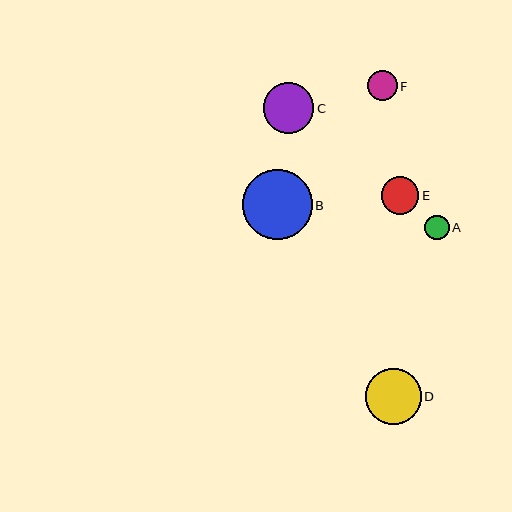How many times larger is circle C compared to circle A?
Circle C is approximately 2.1 times the size of circle A.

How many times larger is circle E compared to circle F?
Circle E is approximately 1.3 times the size of circle F.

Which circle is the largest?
Circle B is the largest with a size of approximately 70 pixels.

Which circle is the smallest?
Circle A is the smallest with a size of approximately 24 pixels.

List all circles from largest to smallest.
From largest to smallest: B, D, C, E, F, A.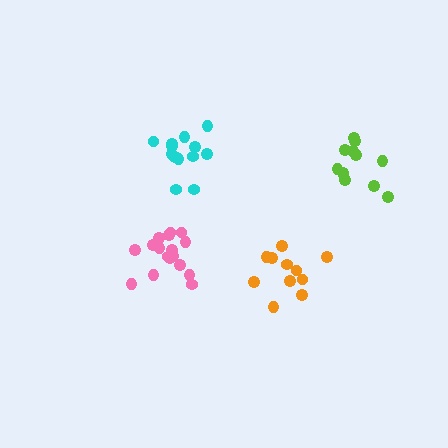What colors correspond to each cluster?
The clusters are colored: cyan, pink, orange, lime.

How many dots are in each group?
Group 1: 13 dots, Group 2: 17 dots, Group 3: 11 dots, Group 4: 11 dots (52 total).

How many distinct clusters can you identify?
There are 4 distinct clusters.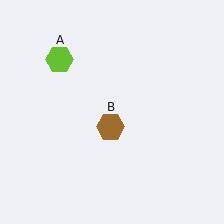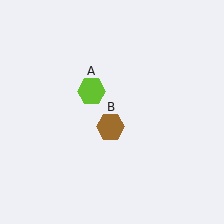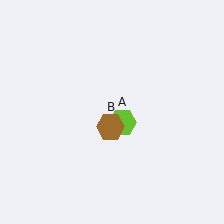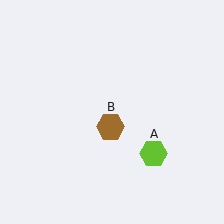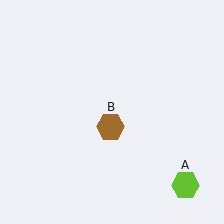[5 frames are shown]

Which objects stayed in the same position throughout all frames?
Brown hexagon (object B) remained stationary.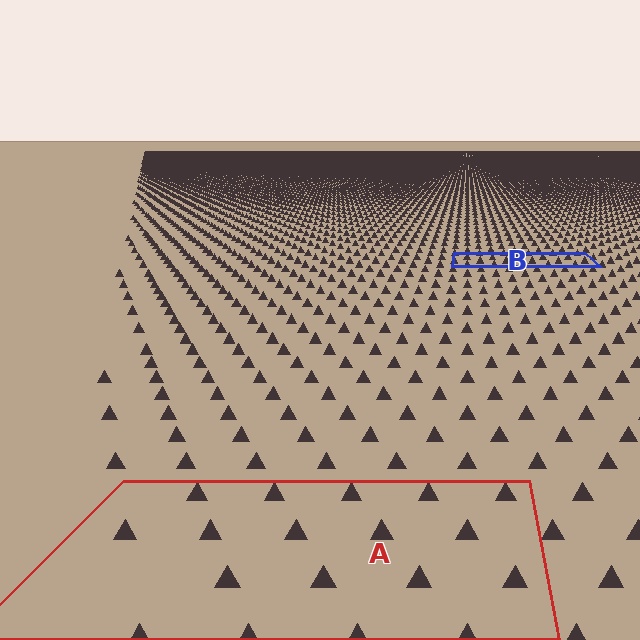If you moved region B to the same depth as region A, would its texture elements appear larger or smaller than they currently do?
They would appear larger. At a closer depth, the same texture elements are projected at a bigger on-screen size.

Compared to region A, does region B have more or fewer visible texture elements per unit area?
Region B has more texture elements per unit area — they are packed more densely because it is farther away.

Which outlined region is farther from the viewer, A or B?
Region B is farther from the viewer — the texture elements inside it appear smaller and more densely packed.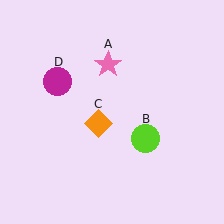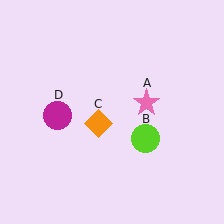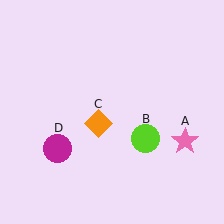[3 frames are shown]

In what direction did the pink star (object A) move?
The pink star (object A) moved down and to the right.